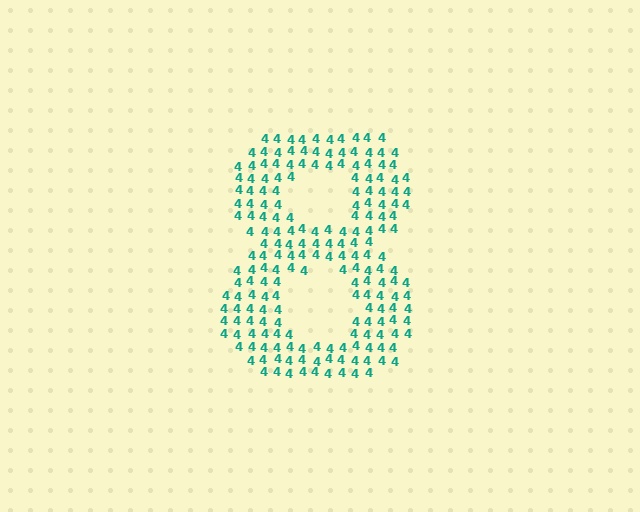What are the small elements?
The small elements are digit 4's.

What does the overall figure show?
The overall figure shows the digit 8.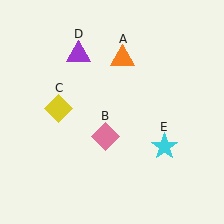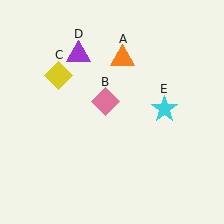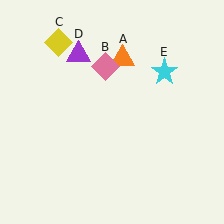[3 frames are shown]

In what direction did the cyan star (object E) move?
The cyan star (object E) moved up.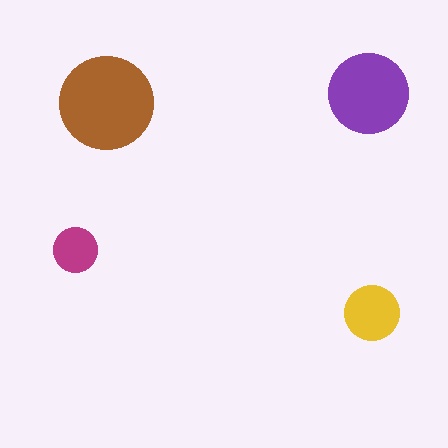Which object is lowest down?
The yellow circle is bottommost.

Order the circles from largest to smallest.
the brown one, the purple one, the yellow one, the magenta one.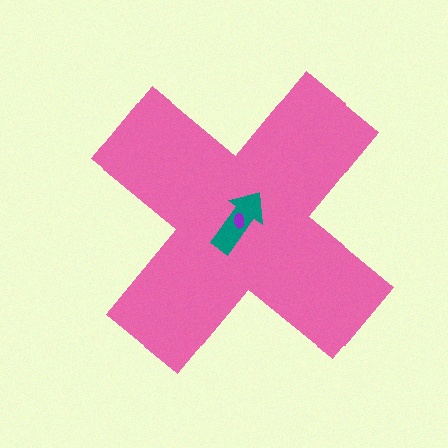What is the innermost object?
The purple ellipse.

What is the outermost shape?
The pink cross.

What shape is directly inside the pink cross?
The teal arrow.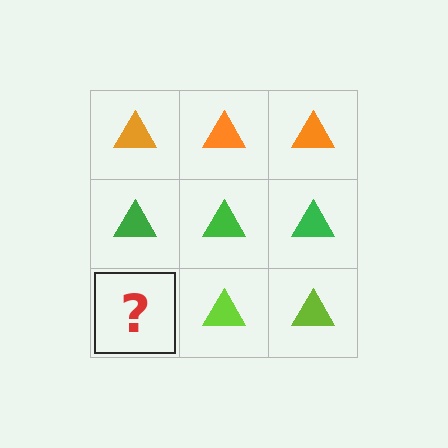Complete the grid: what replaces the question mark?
The question mark should be replaced with a lime triangle.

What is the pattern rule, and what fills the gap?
The rule is that each row has a consistent color. The gap should be filled with a lime triangle.